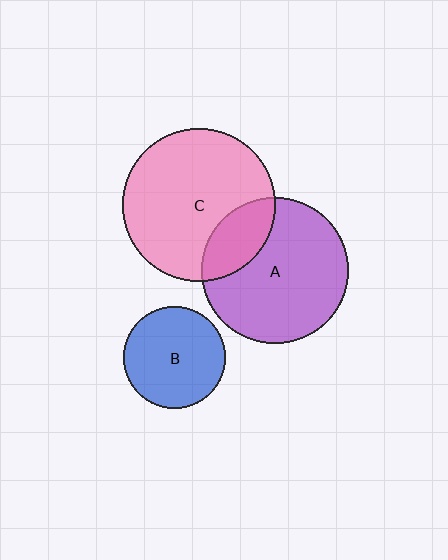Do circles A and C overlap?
Yes.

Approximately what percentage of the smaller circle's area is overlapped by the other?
Approximately 20%.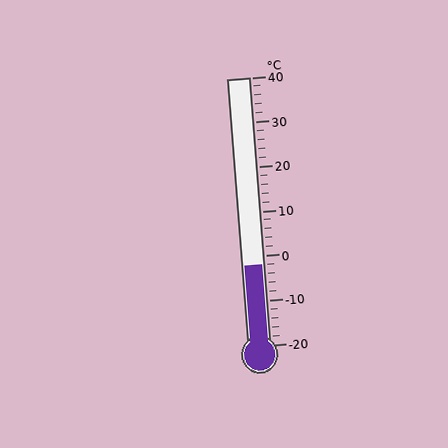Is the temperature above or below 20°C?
The temperature is below 20°C.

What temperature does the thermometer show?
The thermometer shows approximately -2°C.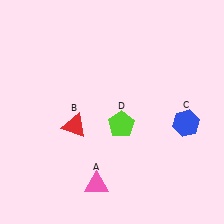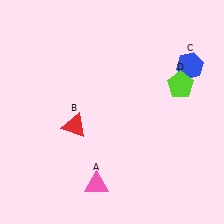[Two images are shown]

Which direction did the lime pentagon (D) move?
The lime pentagon (D) moved right.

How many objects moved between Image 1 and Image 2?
2 objects moved between the two images.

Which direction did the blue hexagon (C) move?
The blue hexagon (C) moved up.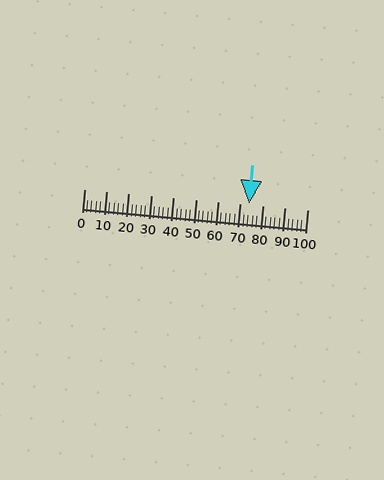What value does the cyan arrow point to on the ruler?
The cyan arrow points to approximately 74.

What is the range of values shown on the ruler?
The ruler shows values from 0 to 100.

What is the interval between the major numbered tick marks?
The major tick marks are spaced 10 units apart.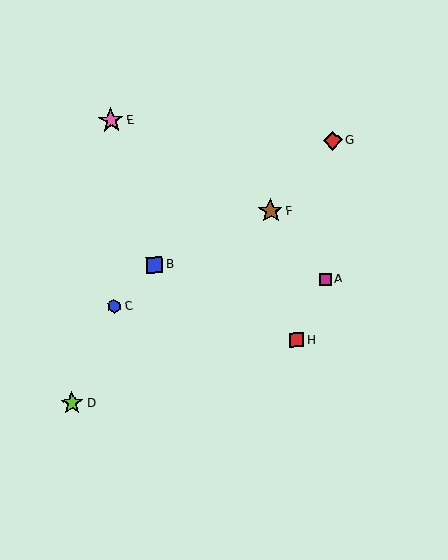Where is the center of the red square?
The center of the red square is at (297, 340).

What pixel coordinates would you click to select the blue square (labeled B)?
Click at (154, 265) to select the blue square B.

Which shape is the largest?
The pink star (labeled E) is the largest.